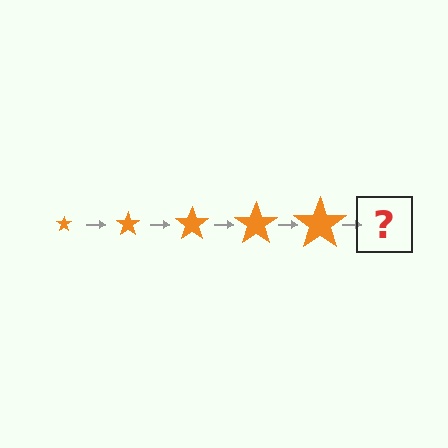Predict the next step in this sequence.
The next step is an orange star, larger than the previous one.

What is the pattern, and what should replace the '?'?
The pattern is that the star gets progressively larger each step. The '?' should be an orange star, larger than the previous one.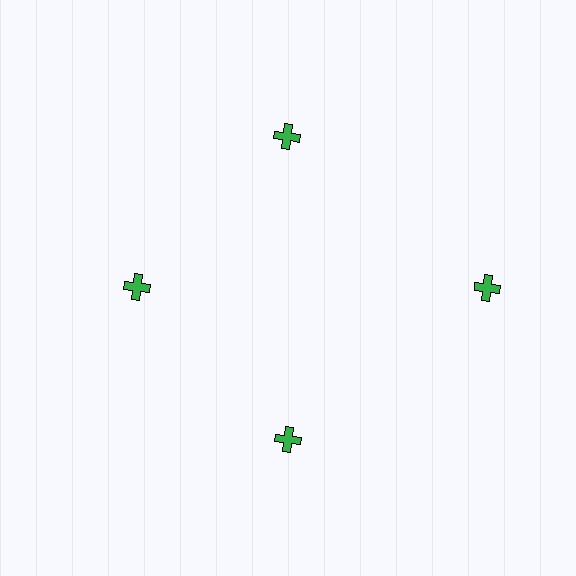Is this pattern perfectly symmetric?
No. The 4 green crosses are arranged in a ring, but one element near the 3 o'clock position is pushed outward from the center, breaking the 4-fold rotational symmetry.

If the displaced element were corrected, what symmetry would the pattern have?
It would have 4-fold rotational symmetry — the pattern would map onto itself every 90 degrees.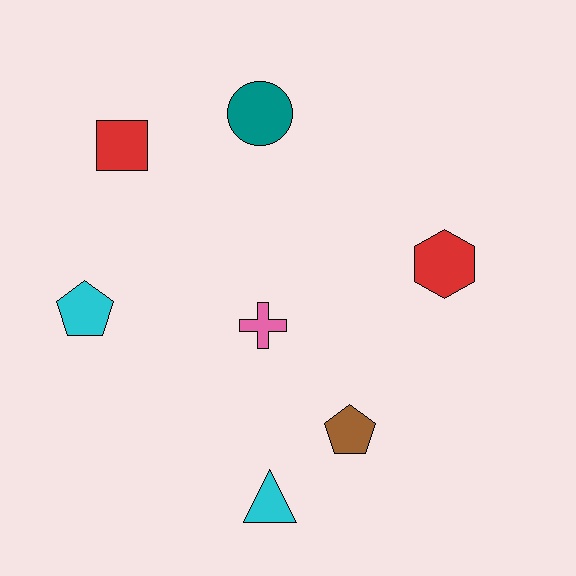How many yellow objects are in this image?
There are no yellow objects.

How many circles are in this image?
There is 1 circle.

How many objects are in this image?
There are 7 objects.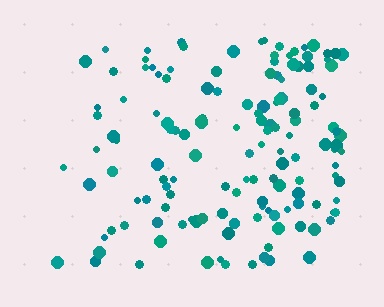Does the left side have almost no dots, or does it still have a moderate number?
Still a moderate number, just noticeably fewer than the right.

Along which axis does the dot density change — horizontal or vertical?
Horizontal.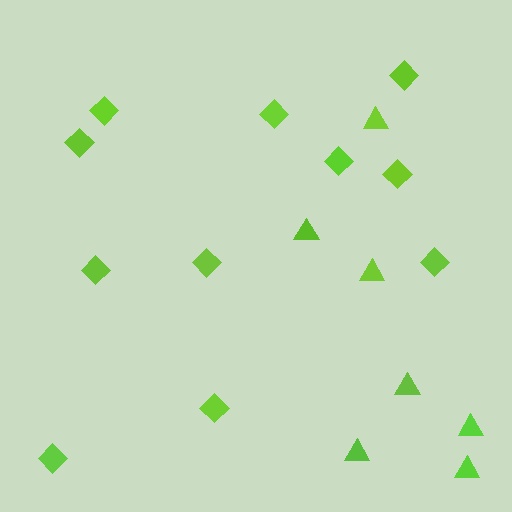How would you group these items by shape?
There are 2 groups: one group of diamonds (11) and one group of triangles (7).